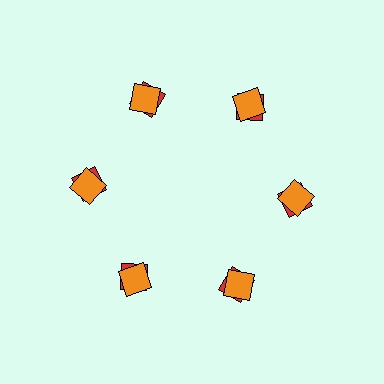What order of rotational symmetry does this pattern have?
This pattern has 6-fold rotational symmetry.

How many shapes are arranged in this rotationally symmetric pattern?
There are 12 shapes, arranged in 6 groups of 2.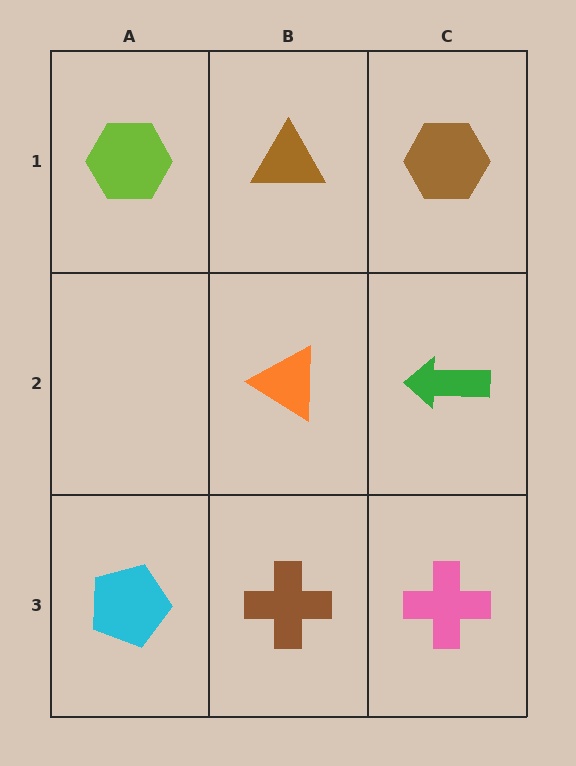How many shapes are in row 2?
2 shapes.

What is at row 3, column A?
A cyan pentagon.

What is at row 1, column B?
A brown triangle.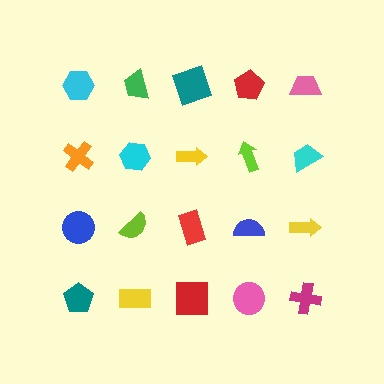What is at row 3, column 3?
A red rectangle.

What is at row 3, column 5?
A yellow arrow.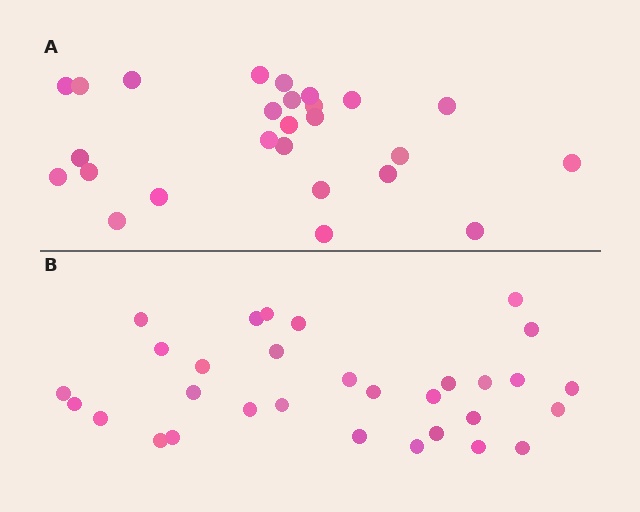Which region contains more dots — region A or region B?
Region B (the bottom region) has more dots.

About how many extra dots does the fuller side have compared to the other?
Region B has about 5 more dots than region A.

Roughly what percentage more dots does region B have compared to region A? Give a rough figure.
About 20% more.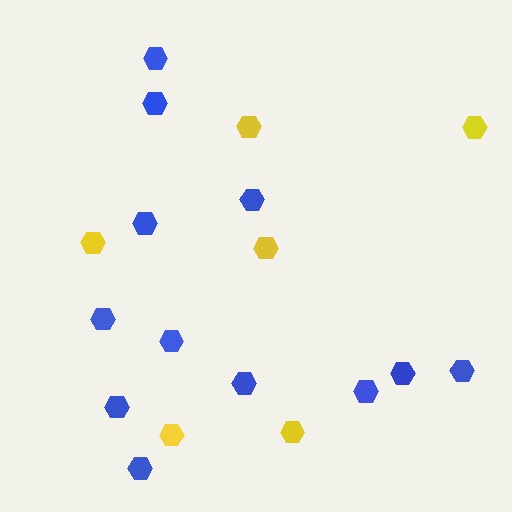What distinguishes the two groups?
There are 2 groups: one group of yellow hexagons (6) and one group of blue hexagons (12).